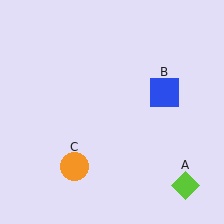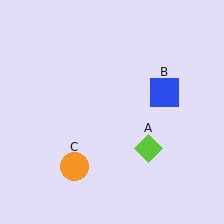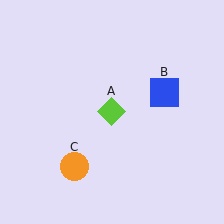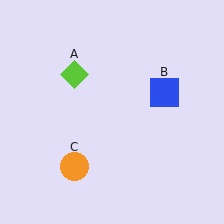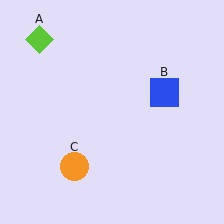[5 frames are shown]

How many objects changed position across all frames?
1 object changed position: lime diamond (object A).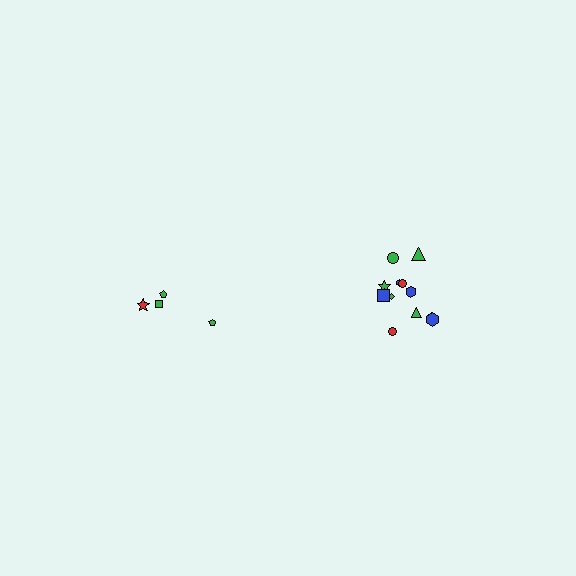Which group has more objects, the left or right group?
The right group.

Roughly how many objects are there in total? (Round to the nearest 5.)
Roughly 15 objects in total.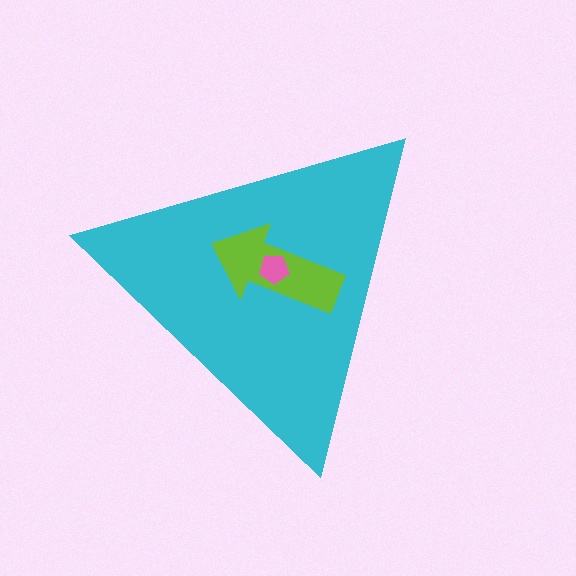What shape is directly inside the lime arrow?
The pink pentagon.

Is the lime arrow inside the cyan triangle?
Yes.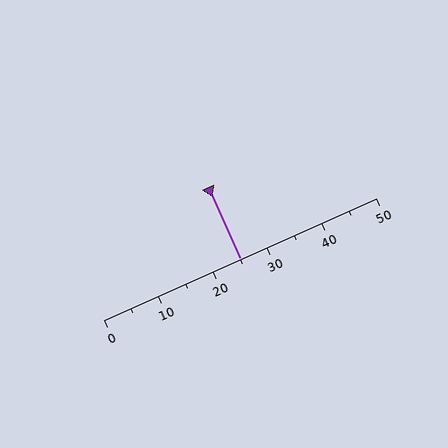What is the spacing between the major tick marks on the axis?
The major ticks are spaced 10 apart.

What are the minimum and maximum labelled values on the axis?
The axis runs from 0 to 50.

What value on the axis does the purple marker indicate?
The marker indicates approximately 25.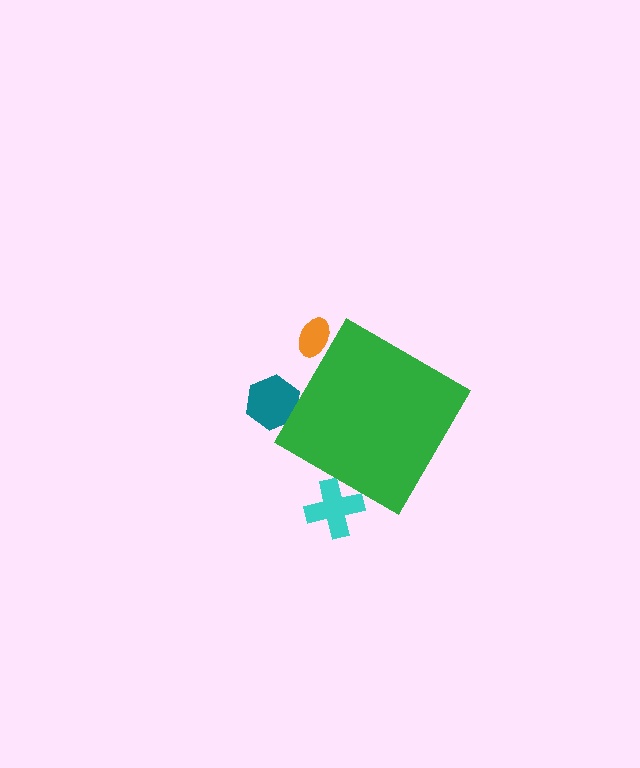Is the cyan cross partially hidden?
Yes, the cyan cross is partially hidden behind the green diamond.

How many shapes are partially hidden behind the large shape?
3 shapes are partially hidden.